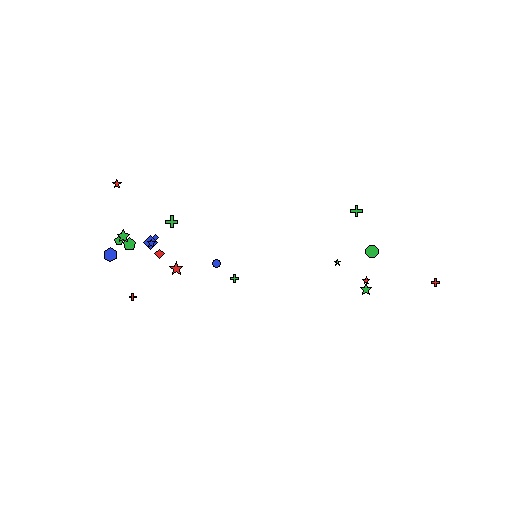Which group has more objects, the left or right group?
The left group.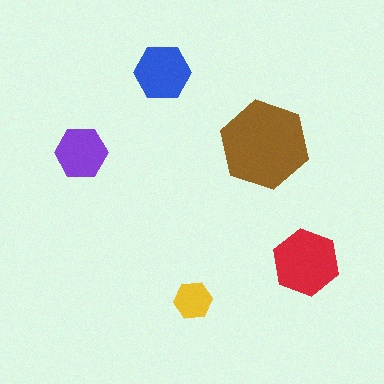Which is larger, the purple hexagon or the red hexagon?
The red one.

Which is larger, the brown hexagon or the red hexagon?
The brown one.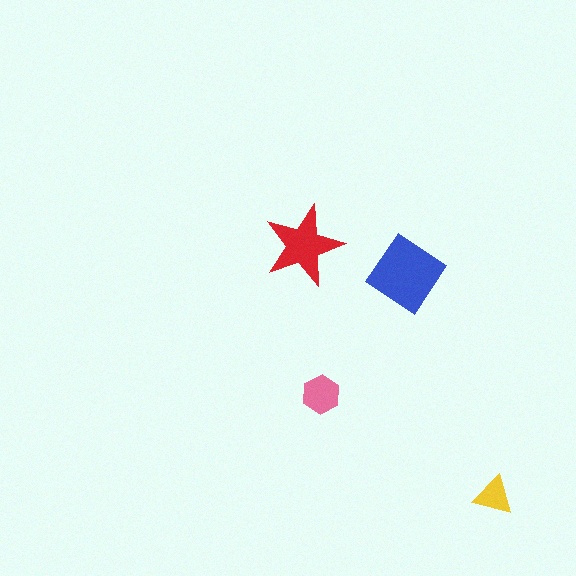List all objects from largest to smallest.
The blue diamond, the red star, the pink hexagon, the yellow triangle.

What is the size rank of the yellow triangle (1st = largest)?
4th.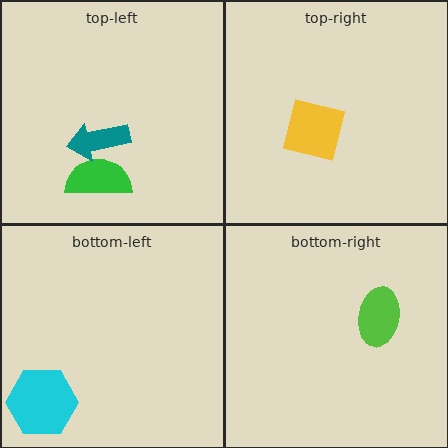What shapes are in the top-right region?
The yellow square.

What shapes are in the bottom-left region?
The cyan hexagon.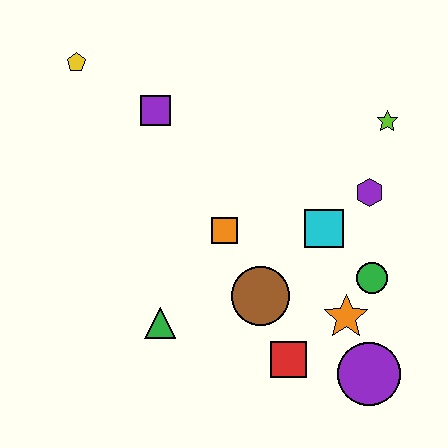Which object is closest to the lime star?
The purple hexagon is closest to the lime star.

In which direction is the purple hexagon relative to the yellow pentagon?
The purple hexagon is to the right of the yellow pentagon.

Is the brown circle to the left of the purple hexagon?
Yes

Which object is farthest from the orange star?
The yellow pentagon is farthest from the orange star.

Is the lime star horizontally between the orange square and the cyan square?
No